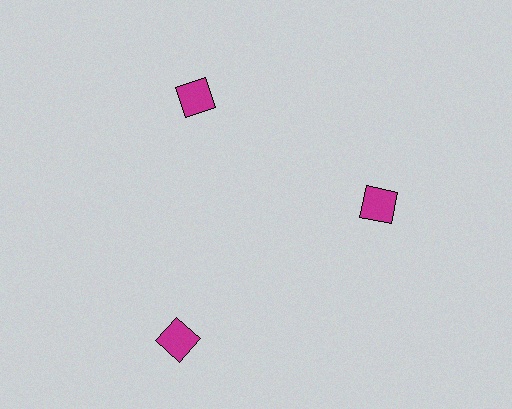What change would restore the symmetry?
The symmetry would be restored by moving it inward, back onto the ring so that all 3 squares sit at equal angles and equal distance from the center.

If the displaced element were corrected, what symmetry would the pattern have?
It would have 3-fold rotational symmetry — the pattern would map onto itself every 120 degrees.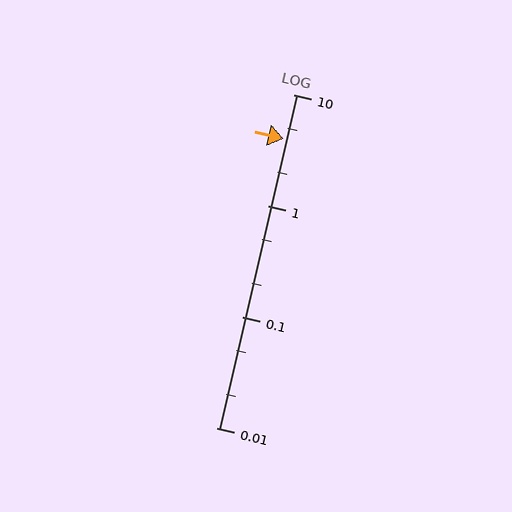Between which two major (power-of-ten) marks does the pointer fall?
The pointer is between 1 and 10.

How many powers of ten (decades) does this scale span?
The scale spans 3 decades, from 0.01 to 10.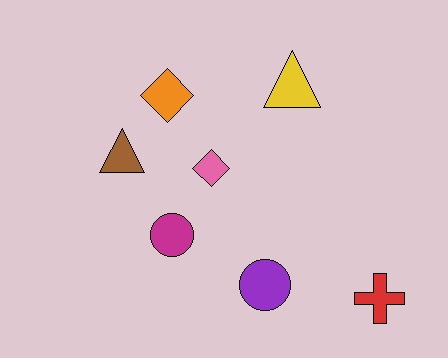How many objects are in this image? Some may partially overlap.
There are 7 objects.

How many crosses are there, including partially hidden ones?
There is 1 cross.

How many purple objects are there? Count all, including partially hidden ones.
There is 1 purple object.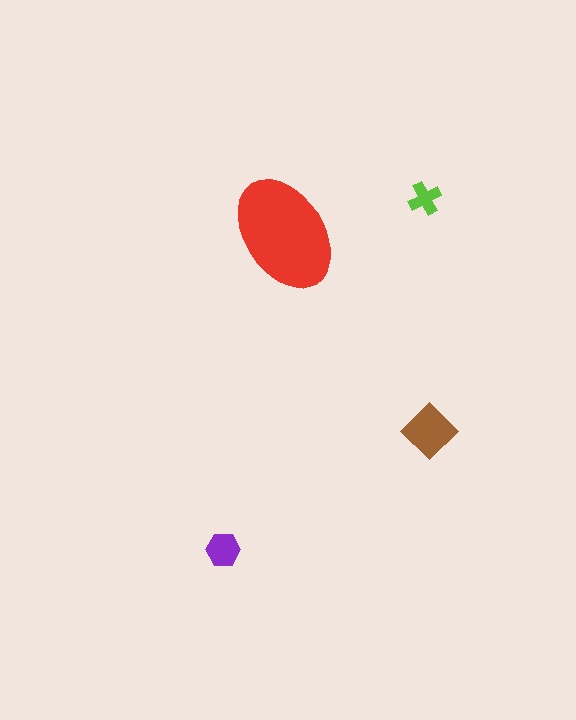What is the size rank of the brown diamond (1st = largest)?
2nd.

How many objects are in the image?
There are 4 objects in the image.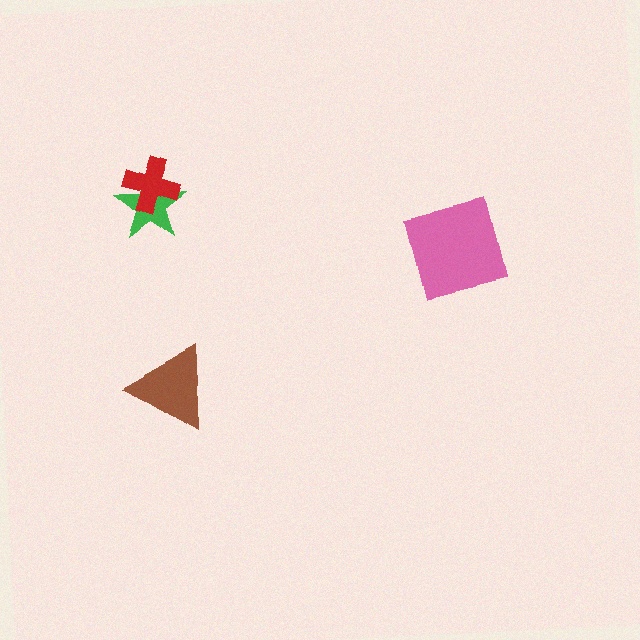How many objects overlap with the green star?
1 object overlaps with the green star.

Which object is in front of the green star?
The red cross is in front of the green star.